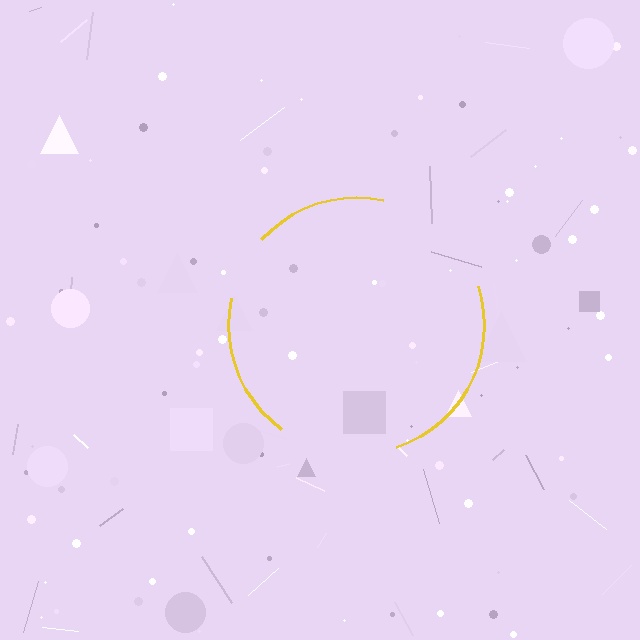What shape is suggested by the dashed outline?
The dashed outline suggests a circle.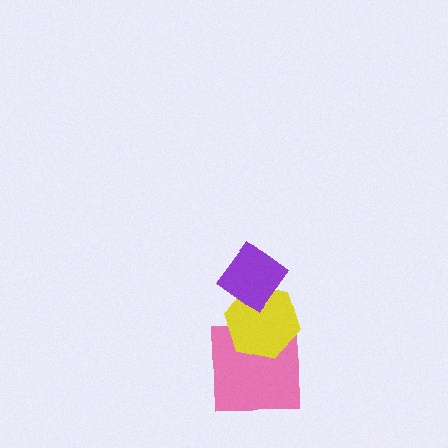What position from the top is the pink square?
The pink square is 3rd from the top.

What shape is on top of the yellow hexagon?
The purple diamond is on top of the yellow hexagon.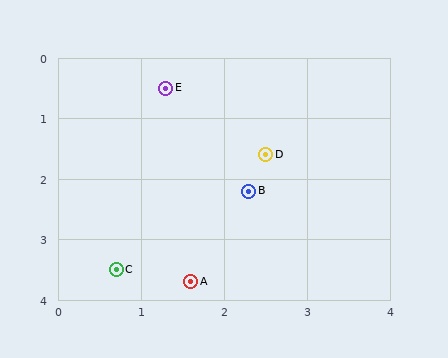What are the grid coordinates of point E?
Point E is at approximately (1.3, 0.5).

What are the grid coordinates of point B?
Point B is at approximately (2.3, 2.2).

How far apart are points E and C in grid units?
Points E and C are about 3.1 grid units apart.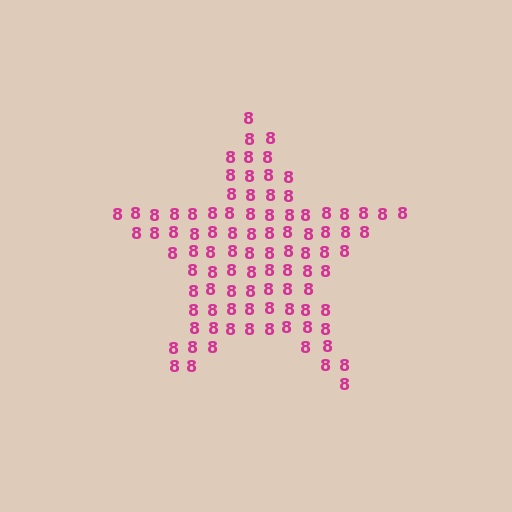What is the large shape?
The large shape is a star.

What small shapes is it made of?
It is made of small digit 8's.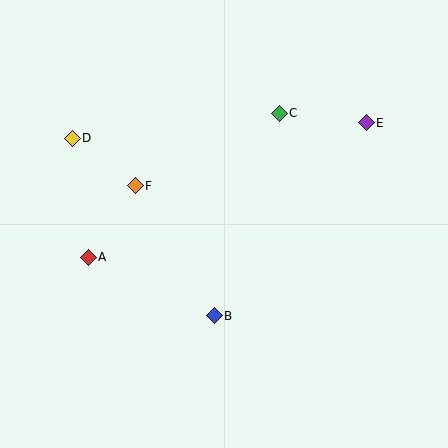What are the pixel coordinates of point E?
Point E is at (366, 123).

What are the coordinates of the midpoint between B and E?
The midpoint between B and E is at (290, 219).